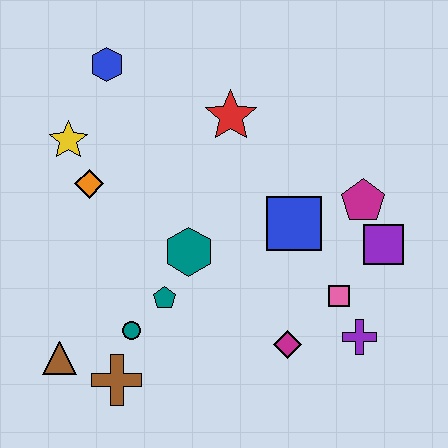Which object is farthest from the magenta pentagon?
The brown triangle is farthest from the magenta pentagon.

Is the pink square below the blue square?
Yes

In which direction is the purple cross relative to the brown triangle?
The purple cross is to the right of the brown triangle.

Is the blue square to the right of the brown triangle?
Yes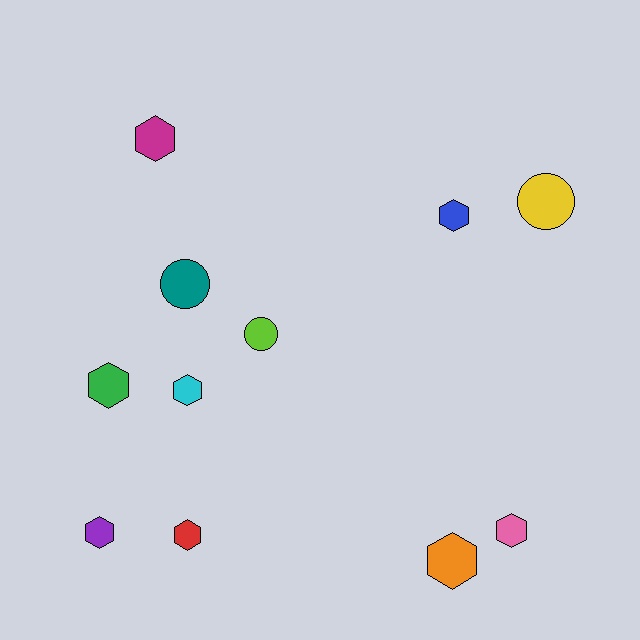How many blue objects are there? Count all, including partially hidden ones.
There is 1 blue object.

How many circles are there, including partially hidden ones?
There are 3 circles.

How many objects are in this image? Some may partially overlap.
There are 11 objects.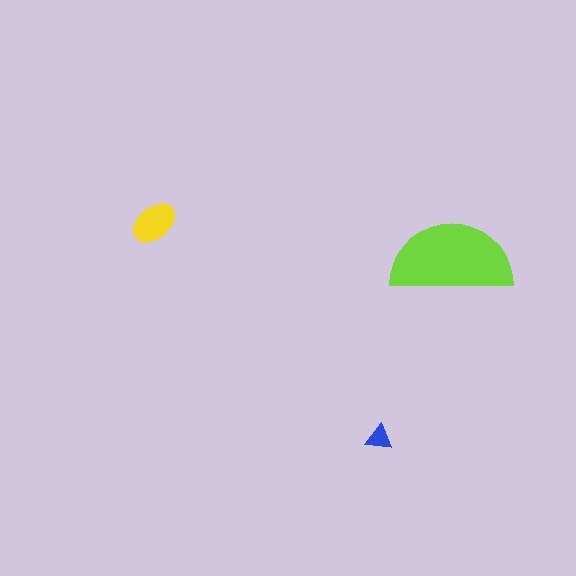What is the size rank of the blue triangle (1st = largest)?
3rd.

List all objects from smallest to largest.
The blue triangle, the yellow ellipse, the lime semicircle.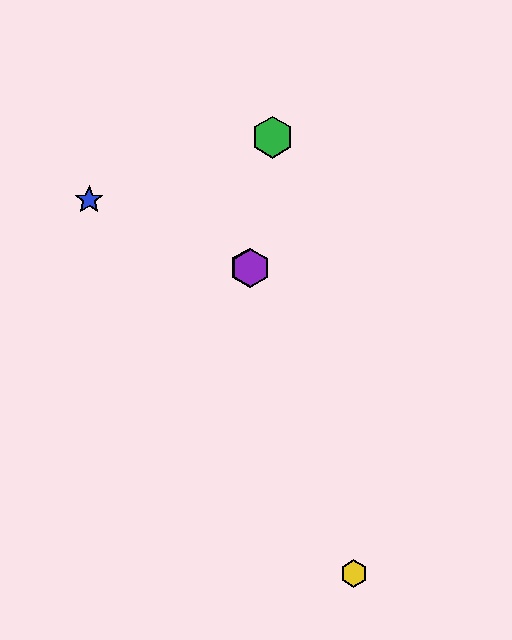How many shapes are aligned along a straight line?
3 shapes (the red hexagon, the blue star, the purple hexagon) are aligned along a straight line.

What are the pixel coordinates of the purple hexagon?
The purple hexagon is at (250, 268).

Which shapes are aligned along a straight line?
The red hexagon, the blue star, the purple hexagon are aligned along a straight line.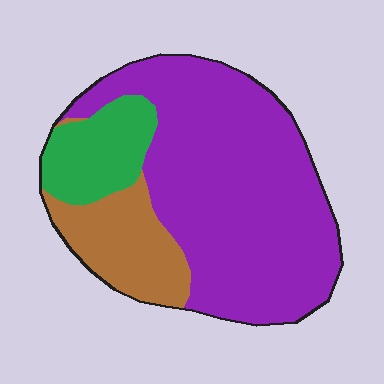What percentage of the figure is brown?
Brown takes up about one sixth (1/6) of the figure.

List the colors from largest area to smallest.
From largest to smallest: purple, brown, green.